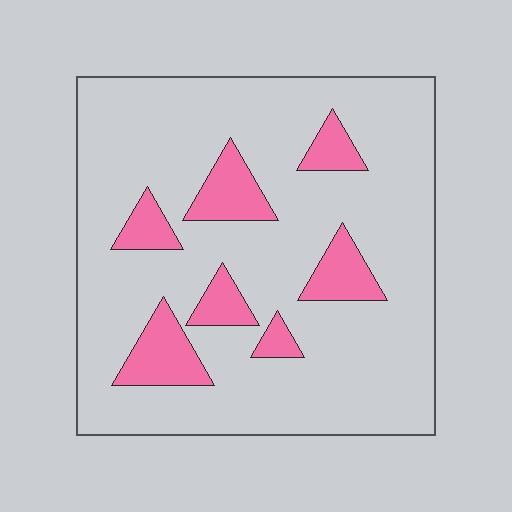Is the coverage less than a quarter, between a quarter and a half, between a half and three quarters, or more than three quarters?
Less than a quarter.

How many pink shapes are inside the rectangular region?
7.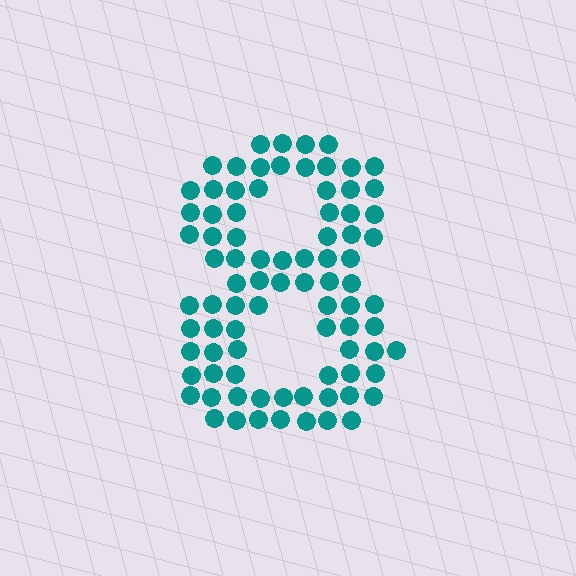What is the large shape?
The large shape is the digit 8.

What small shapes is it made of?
It is made of small circles.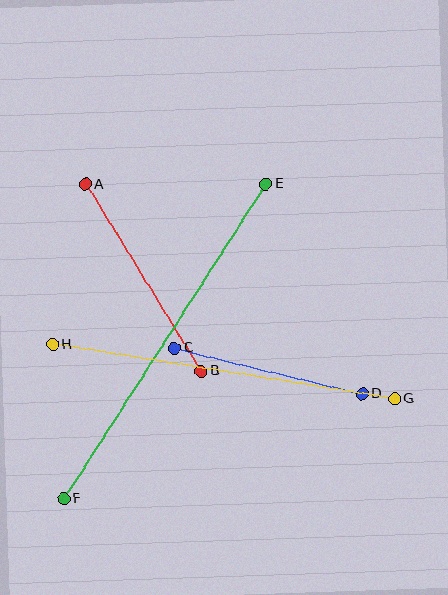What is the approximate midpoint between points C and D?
The midpoint is at approximately (268, 371) pixels.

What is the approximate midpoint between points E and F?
The midpoint is at approximately (165, 341) pixels.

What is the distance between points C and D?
The distance is approximately 193 pixels.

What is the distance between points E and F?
The distance is approximately 374 pixels.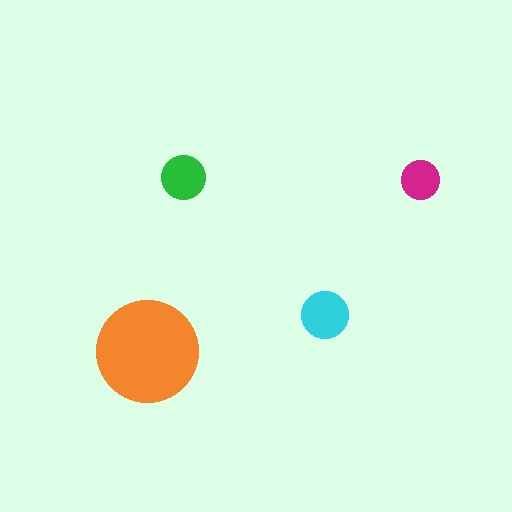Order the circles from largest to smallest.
the orange one, the cyan one, the green one, the magenta one.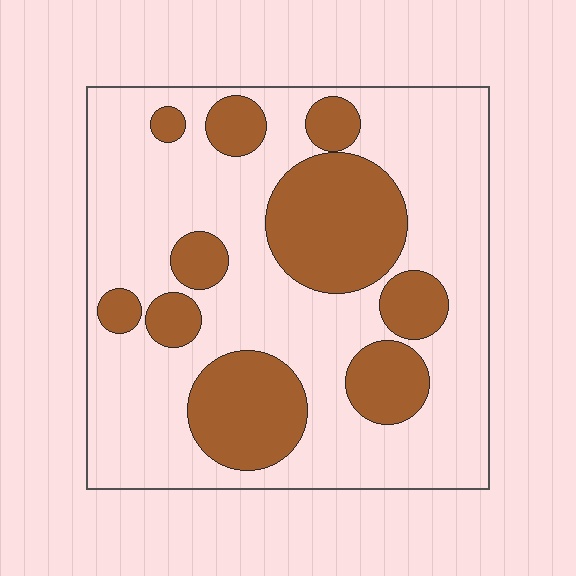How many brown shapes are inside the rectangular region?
10.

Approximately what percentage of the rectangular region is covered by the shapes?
Approximately 30%.